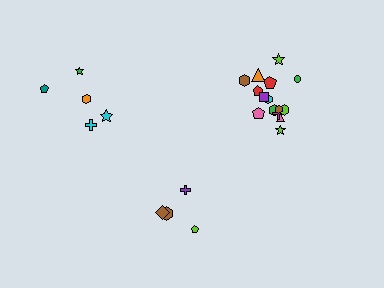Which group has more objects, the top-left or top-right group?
The top-right group.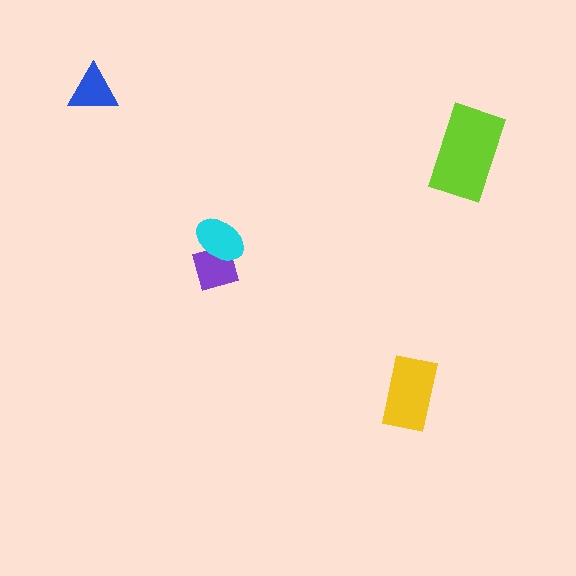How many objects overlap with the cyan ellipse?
1 object overlaps with the cyan ellipse.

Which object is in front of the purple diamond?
The cyan ellipse is in front of the purple diamond.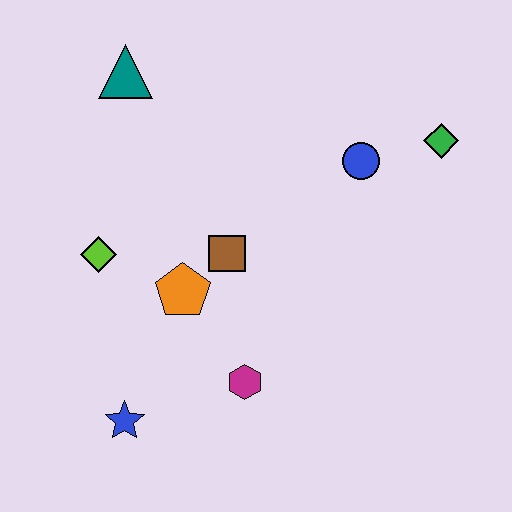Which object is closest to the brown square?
The orange pentagon is closest to the brown square.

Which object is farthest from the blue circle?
The blue star is farthest from the blue circle.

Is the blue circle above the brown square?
Yes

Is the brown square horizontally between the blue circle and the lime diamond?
Yes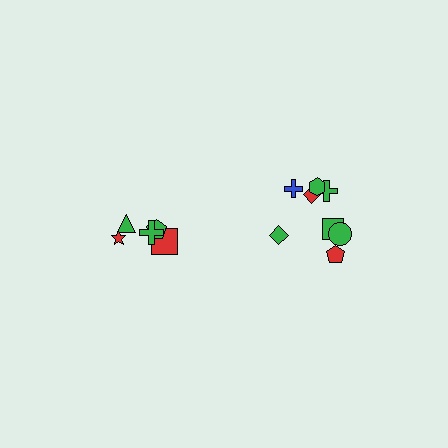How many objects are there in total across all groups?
There are 13 objects.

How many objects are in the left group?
There are 5 objects.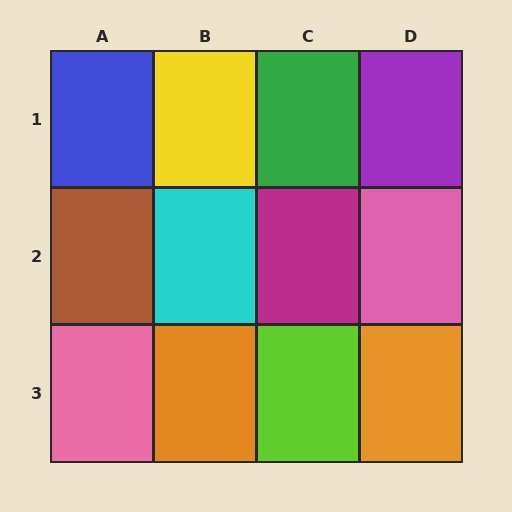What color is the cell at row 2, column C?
Magenta.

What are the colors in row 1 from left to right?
Blue, yellow, green, purple.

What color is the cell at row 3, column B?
Orange.